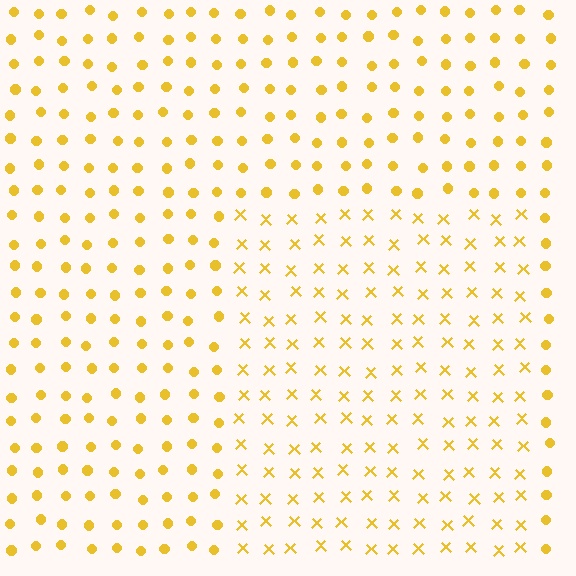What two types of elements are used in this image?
The image uses X marks inside the rectangle region and circles outside it.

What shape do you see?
I see a rectangle.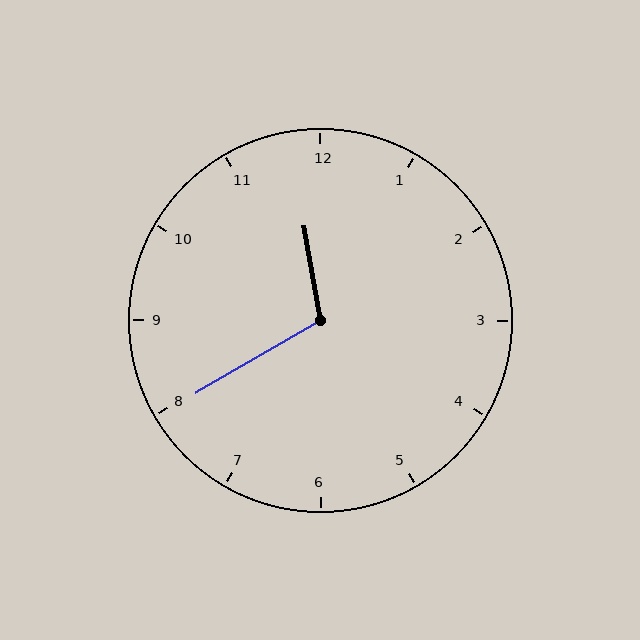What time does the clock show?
11:40.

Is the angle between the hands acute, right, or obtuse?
It is obtuse.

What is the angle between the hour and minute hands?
Approximately 110 degrees.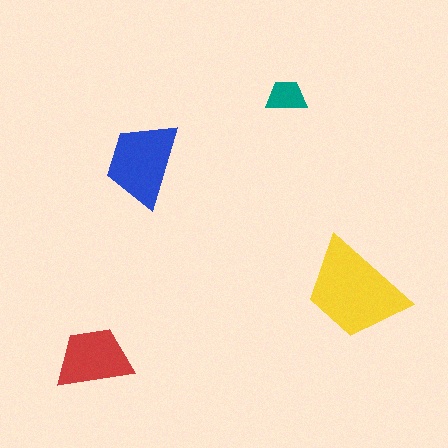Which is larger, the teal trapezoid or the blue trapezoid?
The blue one.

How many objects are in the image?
There are 4 objects in the image.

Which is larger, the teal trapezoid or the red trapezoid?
The red one.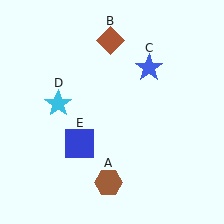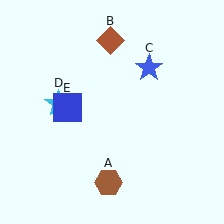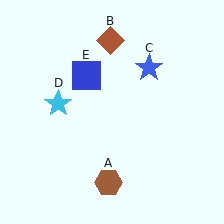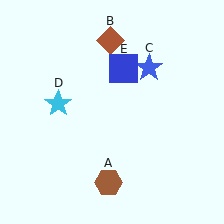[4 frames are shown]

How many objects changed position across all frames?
1 object changed position: blue square (object E).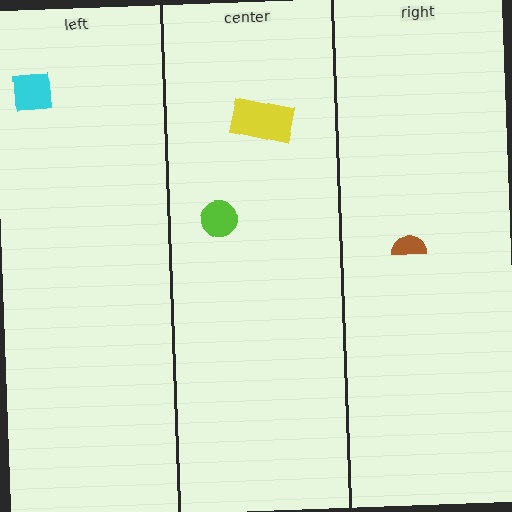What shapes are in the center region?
The lime circle, the yellow rectangle.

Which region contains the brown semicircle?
The right region.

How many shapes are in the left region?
1.